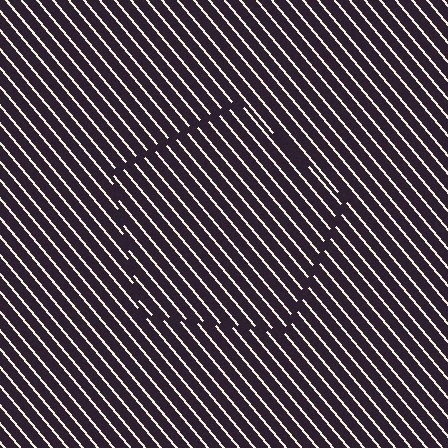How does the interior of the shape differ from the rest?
The interior of the shape contains the same grating, shifted by half a period — the contour is defined by the phase discontinuity where line-ends from the inner and outer gratings abut.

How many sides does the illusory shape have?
5 sides — the line-ends trace a pentagon.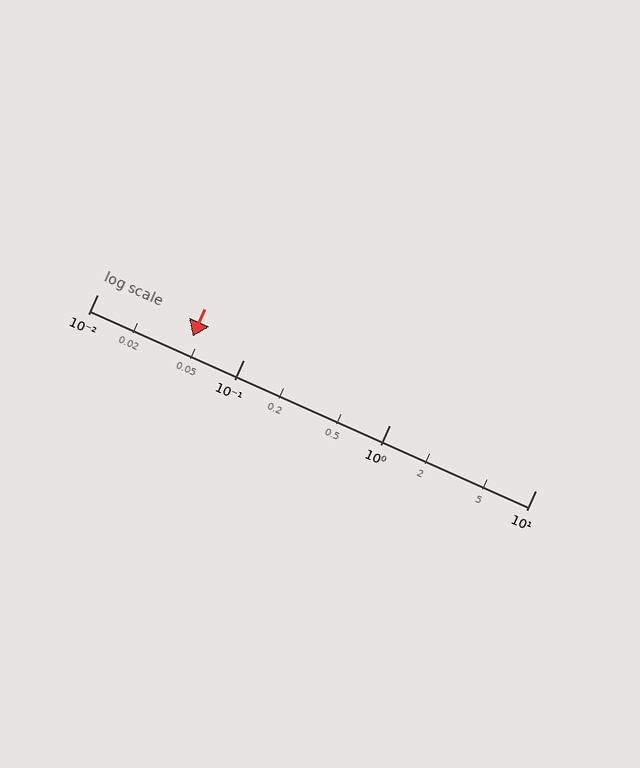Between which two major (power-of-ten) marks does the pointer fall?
The pointer is between 0.01 and 0.1.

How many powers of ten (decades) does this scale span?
The scale spans 3 decades, from 0.01 to 10.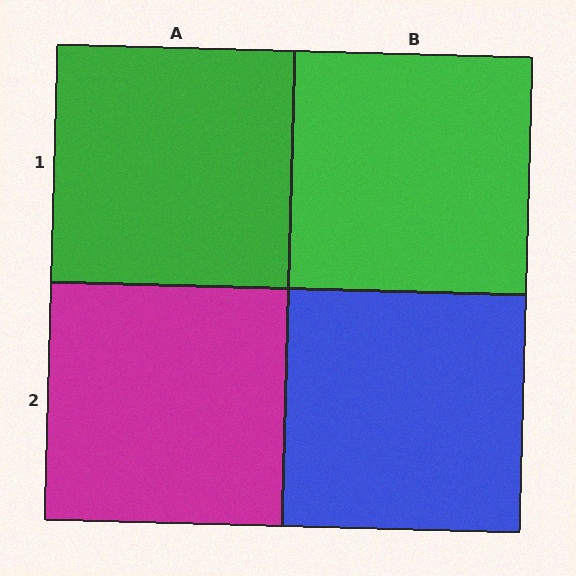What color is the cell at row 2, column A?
Magenta.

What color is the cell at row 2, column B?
Blue.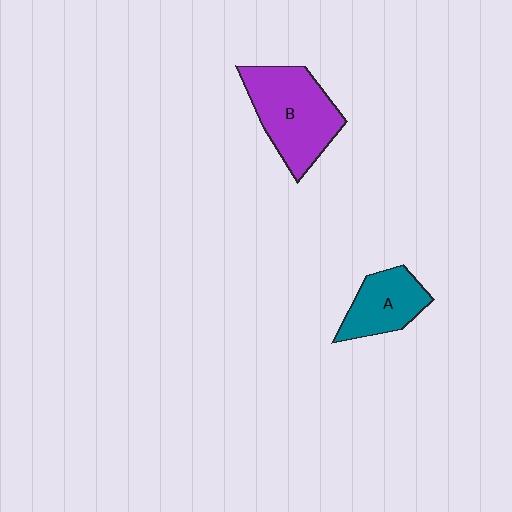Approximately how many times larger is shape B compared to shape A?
Approximately 1.6 times.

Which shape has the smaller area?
Shape A (teal).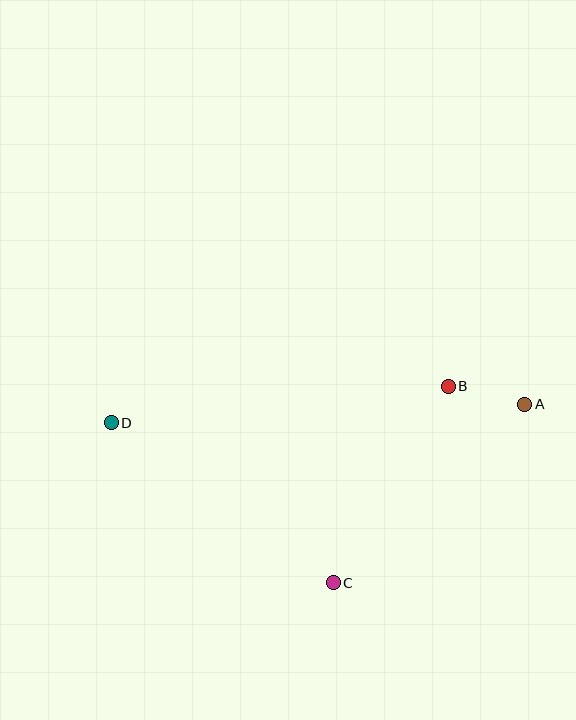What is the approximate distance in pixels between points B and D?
The distance between B and D is approximately 339 pixels.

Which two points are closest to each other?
Points A and B are closest to each other.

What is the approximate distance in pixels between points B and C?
The distance between B and C is approximately 228 pixels.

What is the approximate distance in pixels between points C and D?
The distance between C and D is approximately 274 pixels.